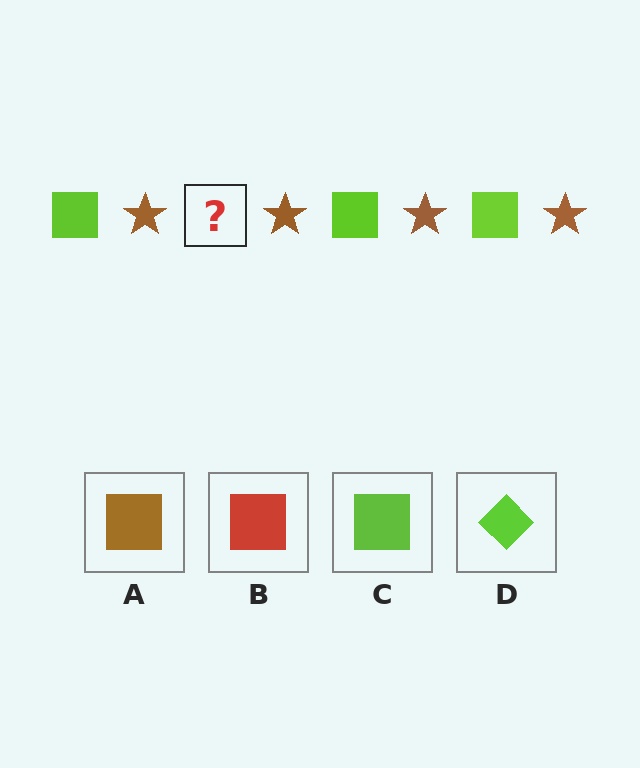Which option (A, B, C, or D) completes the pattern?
C.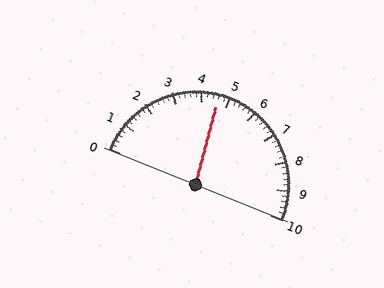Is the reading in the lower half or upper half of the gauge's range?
The reading is in the lower half of the range (0 to 10).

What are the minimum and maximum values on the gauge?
The gauge ranges from 0 to 10.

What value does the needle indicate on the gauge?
The needle indicates approximately 4.6.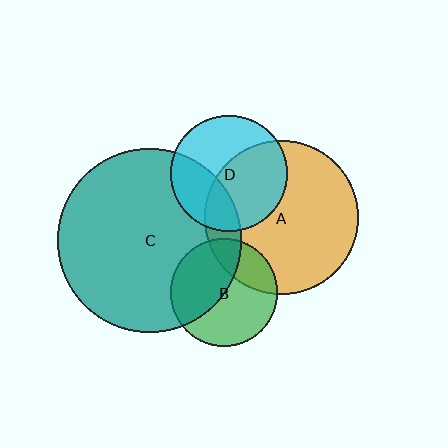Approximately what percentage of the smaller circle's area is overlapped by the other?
Approximately 50%.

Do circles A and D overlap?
Yes.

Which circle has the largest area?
Circle C (teal).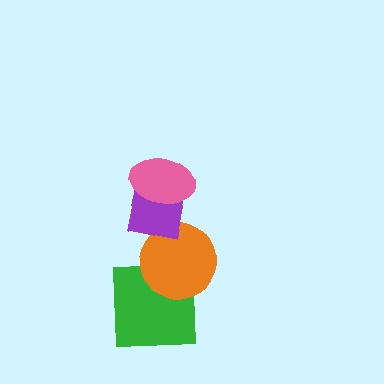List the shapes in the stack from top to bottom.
From top to bottom: the pink ellipse, the purple square, the orange circle, the green square.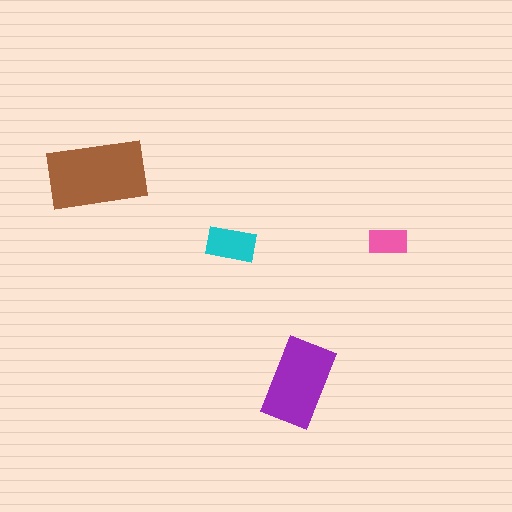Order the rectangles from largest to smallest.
the brown one, the purple one, the cyan one, the pink one.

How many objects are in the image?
There are 4 objects in the image.